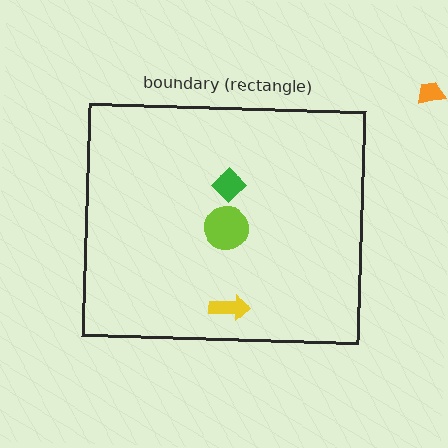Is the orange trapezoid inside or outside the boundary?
Outside.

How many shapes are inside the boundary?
3 inside, 1 outside.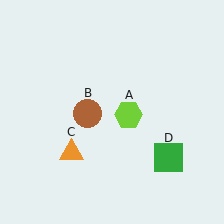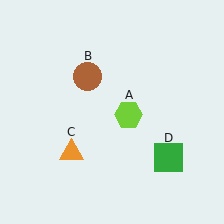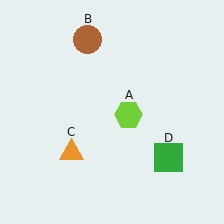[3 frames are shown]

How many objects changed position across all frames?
1 object changed position: brown circle (object B).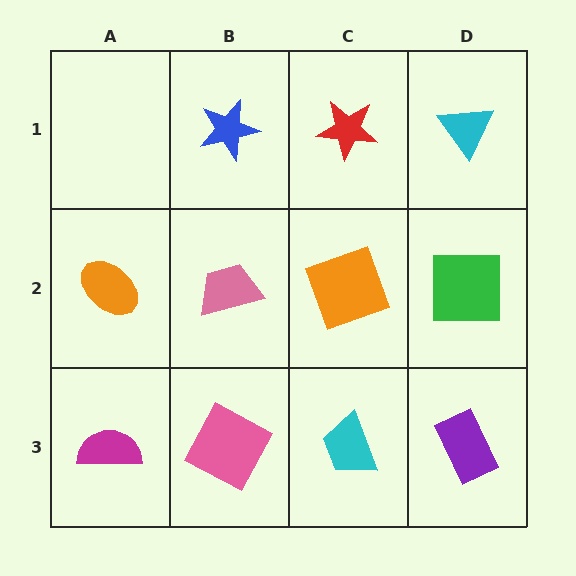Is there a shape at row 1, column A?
No, that cell is empty.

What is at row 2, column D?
A green square.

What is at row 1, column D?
A cyan triangle.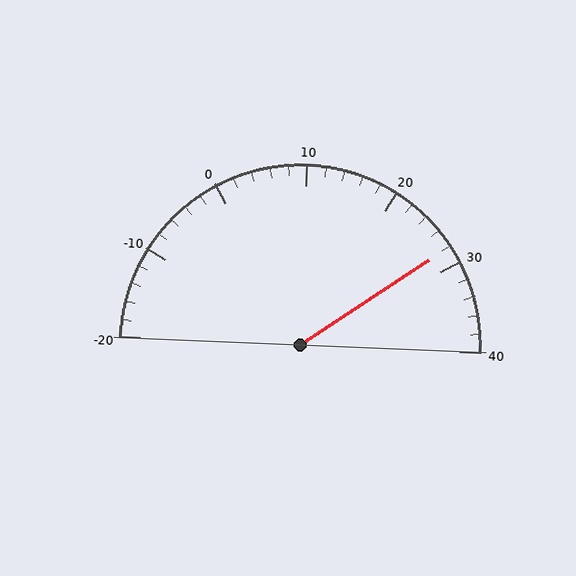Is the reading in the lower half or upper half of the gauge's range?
The reading is in the upper half of the range (-20 to 40).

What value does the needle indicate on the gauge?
The needle indicates approximately 28.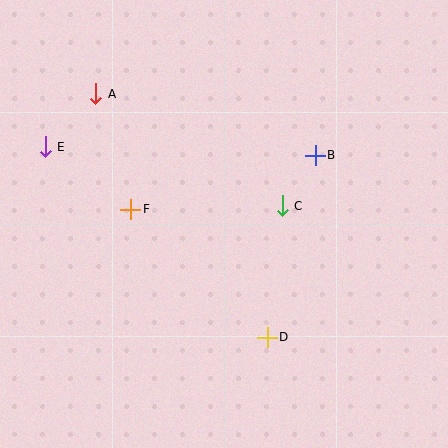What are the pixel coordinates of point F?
Point F is at (131, 209).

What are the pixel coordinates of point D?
Point D is at (267, 337).